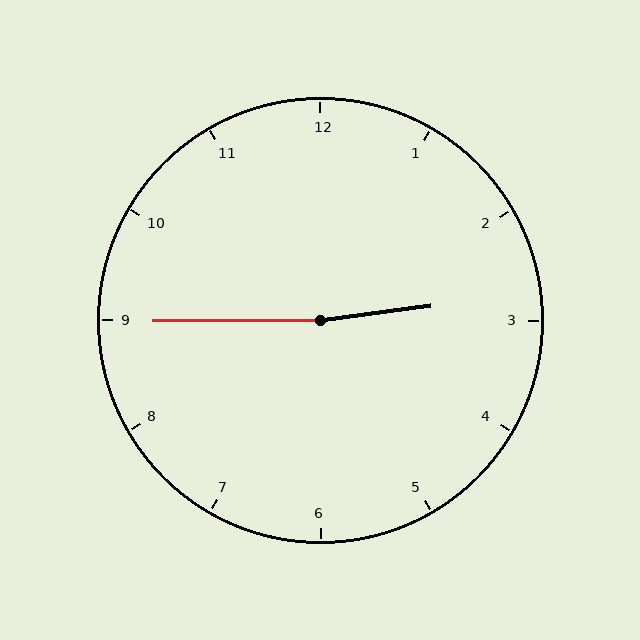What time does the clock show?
2:45.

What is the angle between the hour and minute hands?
Approximately 172 degrees.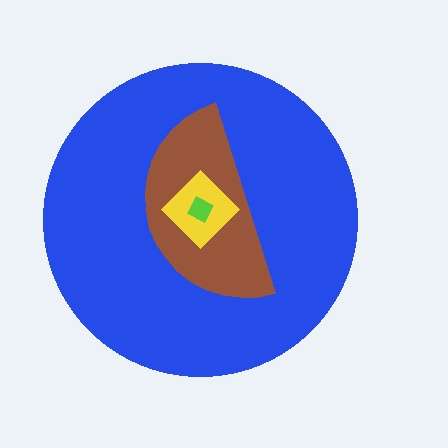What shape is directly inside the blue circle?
The brown semicircle.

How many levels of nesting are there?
4.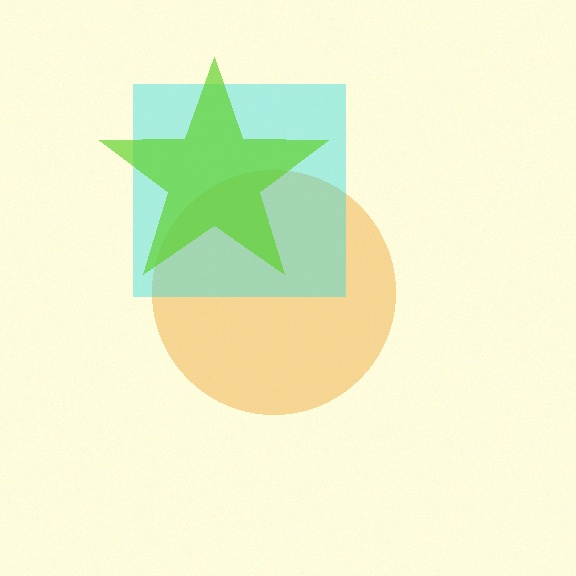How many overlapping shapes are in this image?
There are 3 overlapping shapes in the image.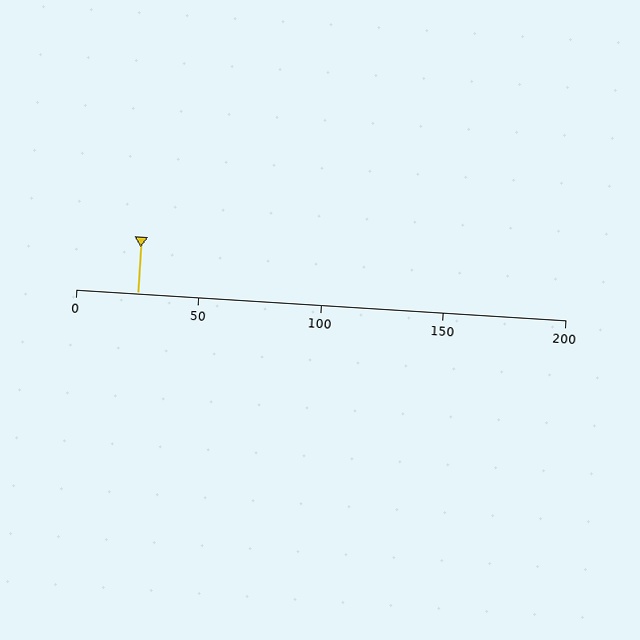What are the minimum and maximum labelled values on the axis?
The axis runs from 0 to 200.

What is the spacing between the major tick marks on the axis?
The major ticks are spaced 50 apart.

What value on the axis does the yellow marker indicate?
The marker indicates approximately 25.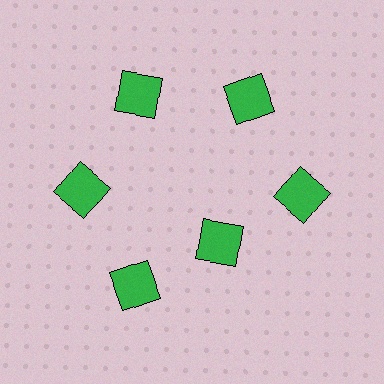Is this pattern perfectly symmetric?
No. The 6 green squares are arranged in a ring, but one element near the 5 o'clock position is pulled inward toward the center, breaking the 6-fold rotational symmetry.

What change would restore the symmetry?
The symmetry would be restored by moving it outward, back onto the ring so that all 6 squares sit at equal angles and equal distance from the center.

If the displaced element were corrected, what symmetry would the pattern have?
It would have 6-fold rotational symmetry — the pattern would map onto itself every 60 degrees.